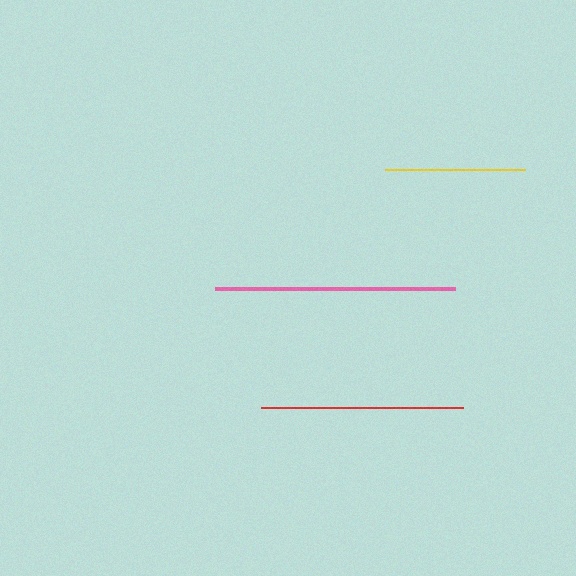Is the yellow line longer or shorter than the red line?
The red line is longer than the yellow line.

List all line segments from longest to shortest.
From longest to shortest: pink, red, yellow.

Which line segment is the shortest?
The yellow line is the shortest at approximately 140 pixels.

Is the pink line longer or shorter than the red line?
The pink line is longer than the red line.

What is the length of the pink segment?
The pink segment is approximately 240 pixels long.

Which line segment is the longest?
The pink line is the longest at approximately 240 pixels.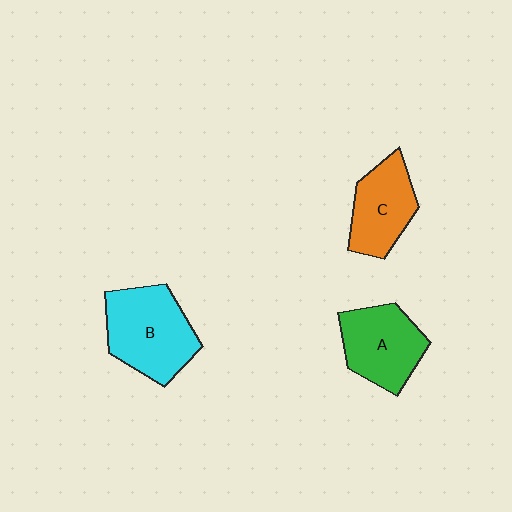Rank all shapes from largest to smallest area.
From largest to smallest: B (cyan), A (green), C (orange).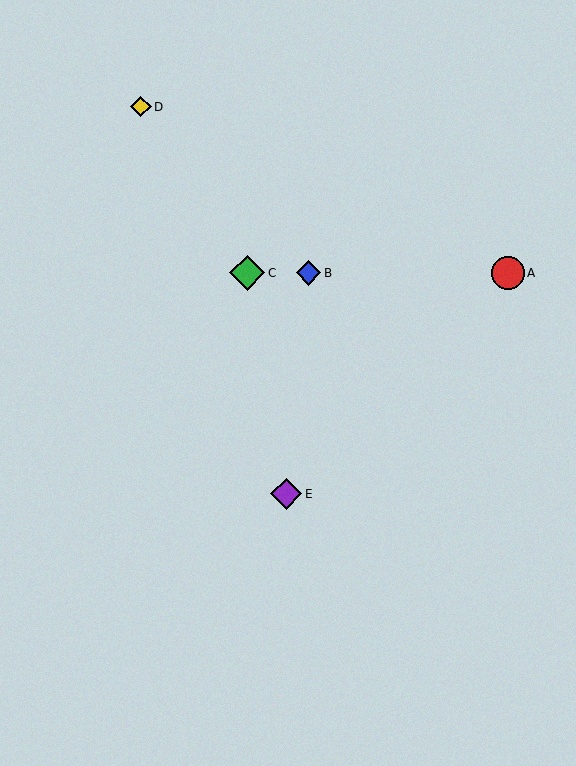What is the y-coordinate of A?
Object A is at y≈273.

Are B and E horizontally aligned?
No, B is at y≈273 and E is at y≈494.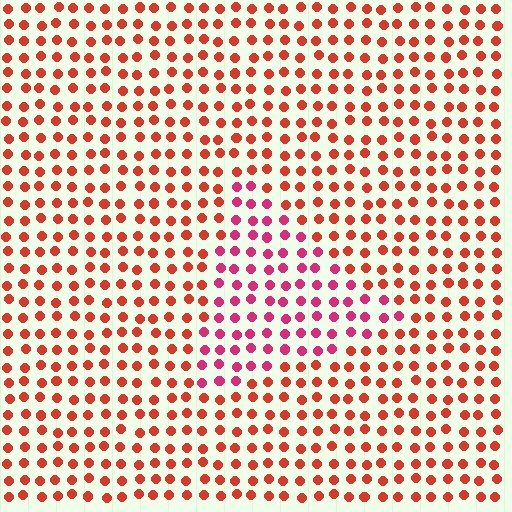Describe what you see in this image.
The image is filled with small red elements in a uniform arrangement. A triangle-shaped region is visible where the elements are tinted to a slightly different hue, forming a subtle color boundary.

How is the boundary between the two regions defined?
The boundary is defined purely by a slight shift in hue (about 32 degrees). Spacing, size, and orientation are identical on both sides.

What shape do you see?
I see a triangle.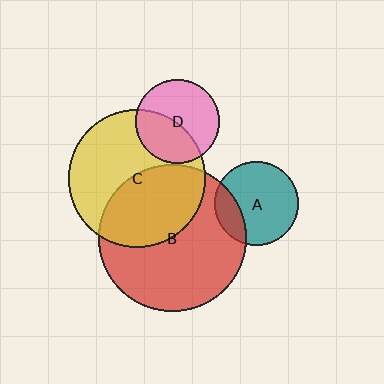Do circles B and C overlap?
Yes.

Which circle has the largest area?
Circle B (red).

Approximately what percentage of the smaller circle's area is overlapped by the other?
Approximately 45%.